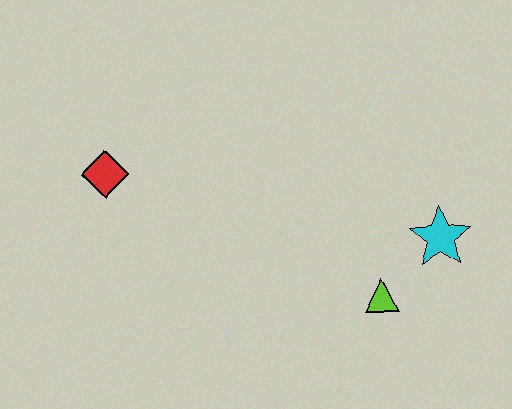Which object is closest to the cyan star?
The lime triangle is closest to the cyan star.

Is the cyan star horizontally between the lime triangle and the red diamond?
No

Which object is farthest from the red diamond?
The cyan star is farthest from the red diamond.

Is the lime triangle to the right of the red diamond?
Yes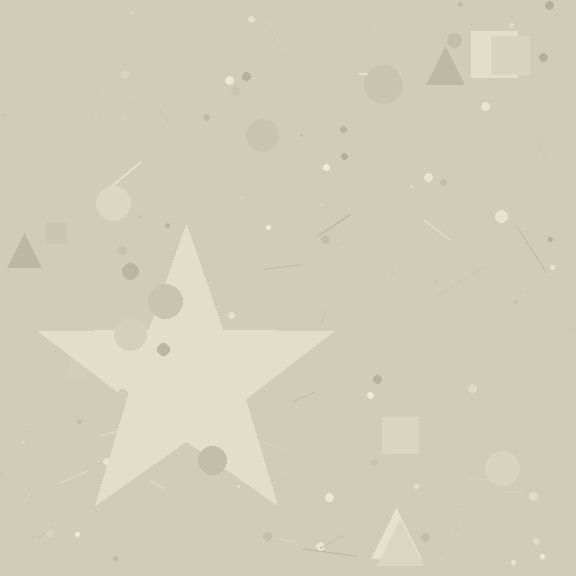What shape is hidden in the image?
A star is hidden in the image.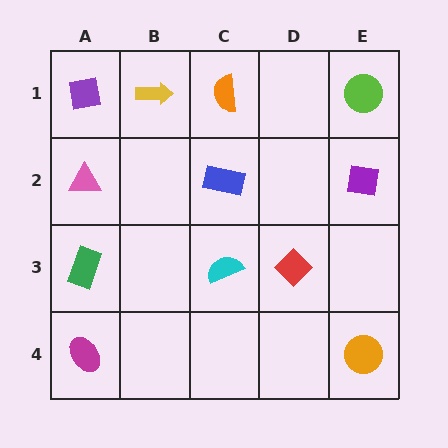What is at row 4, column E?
An orange circle.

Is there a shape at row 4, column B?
No, that cell is empty.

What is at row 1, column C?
An orange semicircle.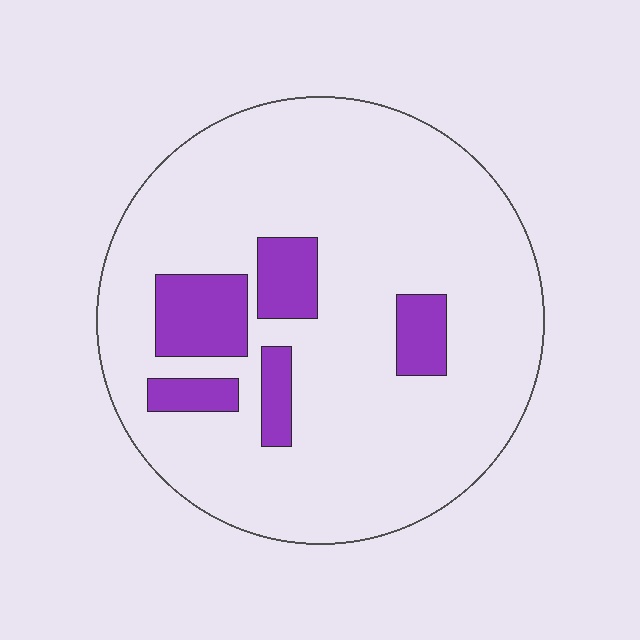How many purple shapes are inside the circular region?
5.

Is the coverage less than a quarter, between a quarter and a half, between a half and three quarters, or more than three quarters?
Less than a quarter.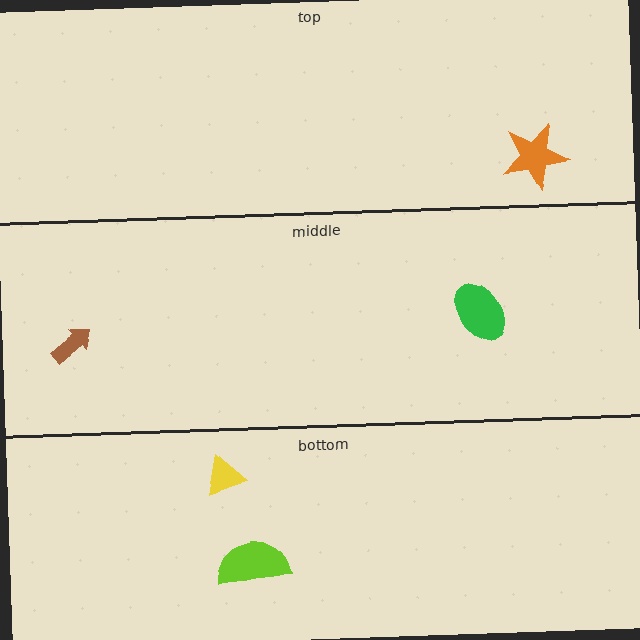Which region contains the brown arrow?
The middle region.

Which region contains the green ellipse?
The middle region.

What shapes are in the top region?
The orange star.